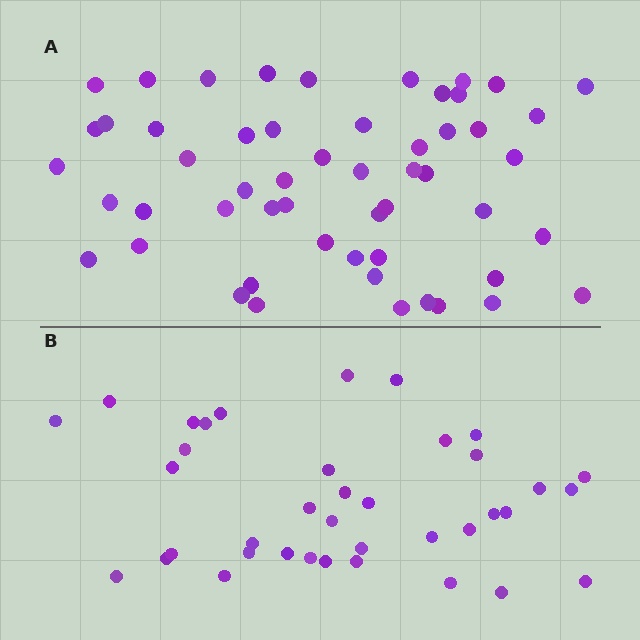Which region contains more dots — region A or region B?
Region A (the top region) has more dots.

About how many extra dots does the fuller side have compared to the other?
Region A has approximately 15 more dots than region B.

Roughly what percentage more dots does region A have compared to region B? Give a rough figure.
About 40% more.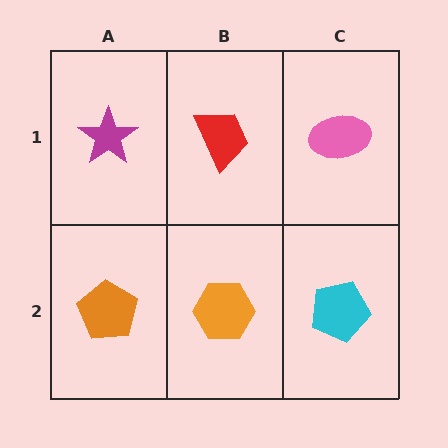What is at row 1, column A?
A magenta star.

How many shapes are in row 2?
3 shapes.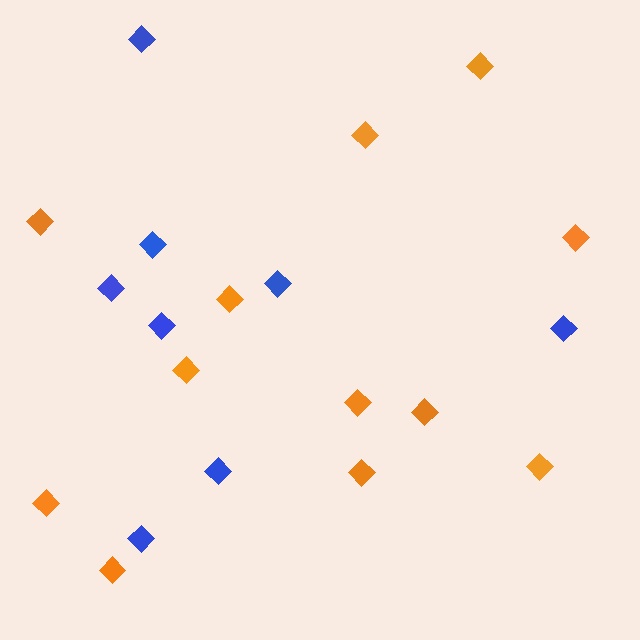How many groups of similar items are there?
There are 2 groups: one group of blue diamonds (8) and one group of orange diamonds (12).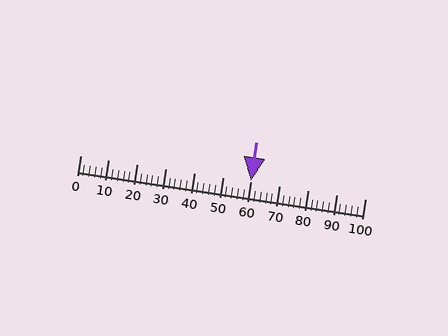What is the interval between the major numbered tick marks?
The major tick marks are spaced 10 units apart.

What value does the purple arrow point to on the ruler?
The purple arrow points to approximately 60.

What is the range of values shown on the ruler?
The ruler shows values from 0 to 100.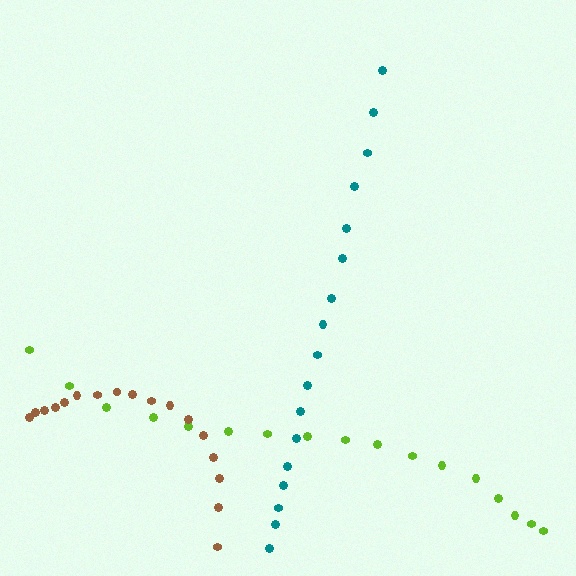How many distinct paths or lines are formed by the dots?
There are 3 distinct paths.